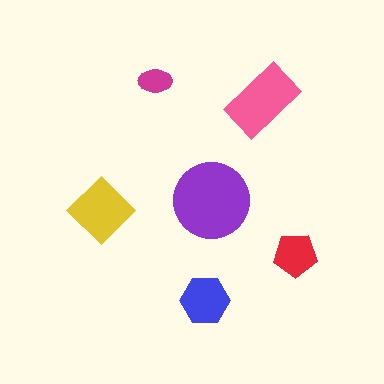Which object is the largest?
The purple circle.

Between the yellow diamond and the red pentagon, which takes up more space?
The yellow diamond.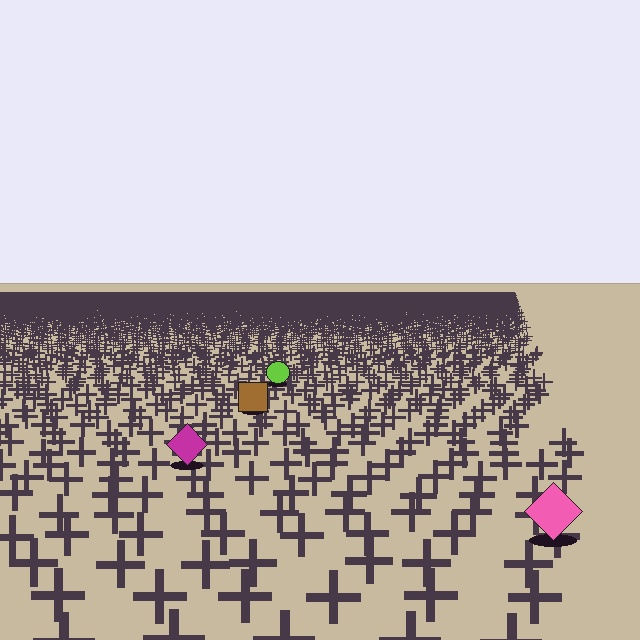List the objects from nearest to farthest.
From nearest to farthest: the pink diamond, the magenta diamond, the brown square, the lime circle.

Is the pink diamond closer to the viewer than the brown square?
Yes. The pink diamond is closer — you can tell from the texture gradient: the ground texture is coarser near it.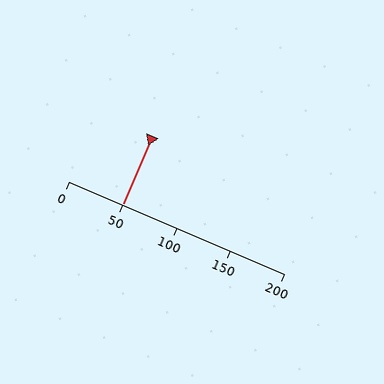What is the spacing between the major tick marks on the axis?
The major ticks are spaced 50 apart.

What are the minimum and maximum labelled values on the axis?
The axis runs from 0 to 200.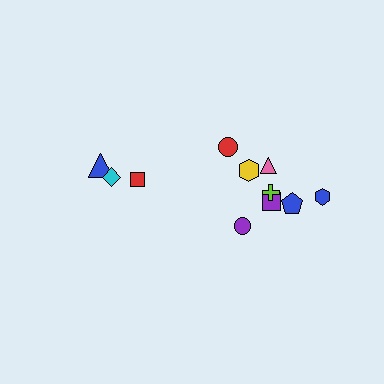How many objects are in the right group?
There are 8 objects.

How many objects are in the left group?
There are 3 objects.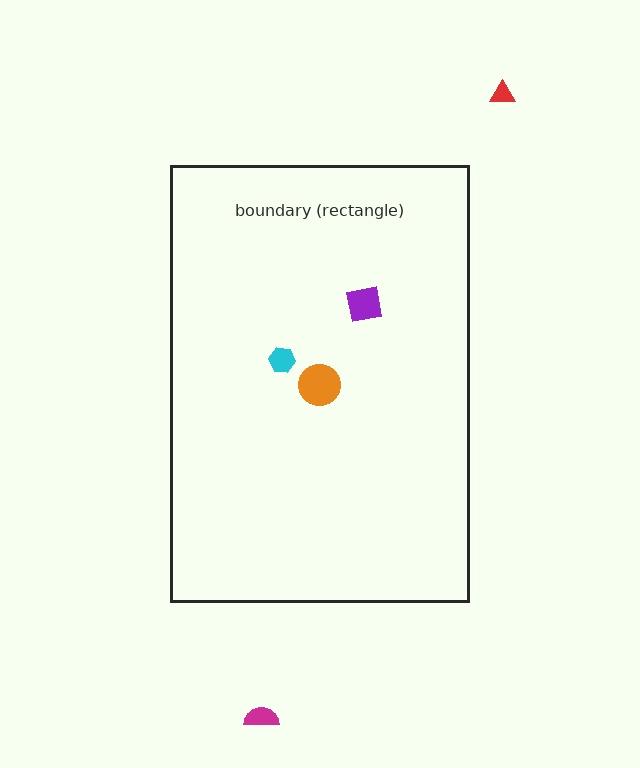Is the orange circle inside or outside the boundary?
Inside.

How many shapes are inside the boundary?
3 inside, 2 outside.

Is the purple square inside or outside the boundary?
Inside.